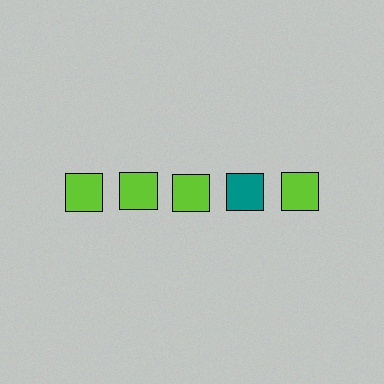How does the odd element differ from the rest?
It has a different color: teal instead of lime.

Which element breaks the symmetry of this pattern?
The teal square in the top row, second from right column breaks the symmetry. All other shapes are lime squares.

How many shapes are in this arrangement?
There are 5 shapes arranged in a grid pattern.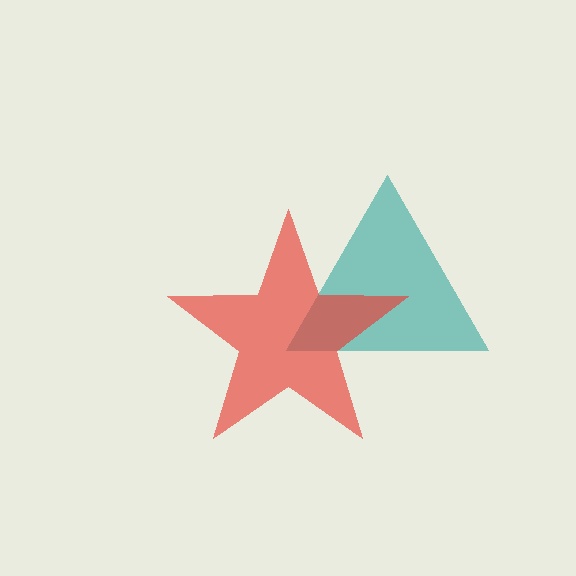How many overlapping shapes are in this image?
There are 2 overlapping shapes in the image.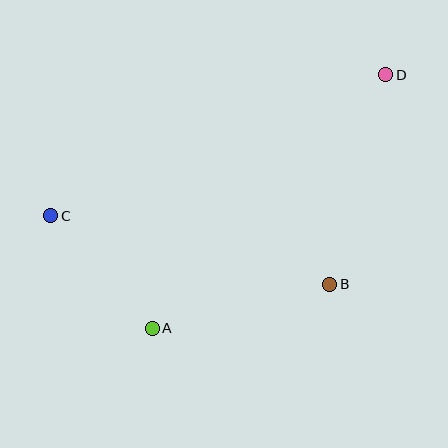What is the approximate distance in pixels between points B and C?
The distance between B and C is approximately 287 pixels.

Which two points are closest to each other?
Points A and C are closest to each other.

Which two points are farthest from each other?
Points C and D are farthest from each other.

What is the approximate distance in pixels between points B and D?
The distance between B and D is approximately 217 pixels.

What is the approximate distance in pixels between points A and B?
The distance between A and B is approximately 183 pixels.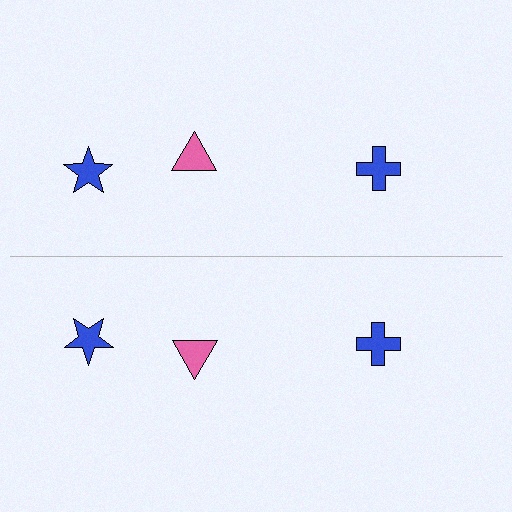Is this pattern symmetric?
Yes, this pattern has bilateral (reflection) symmetry.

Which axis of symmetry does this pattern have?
The pattern has a horizontal axis of symmetry running through the center of the image.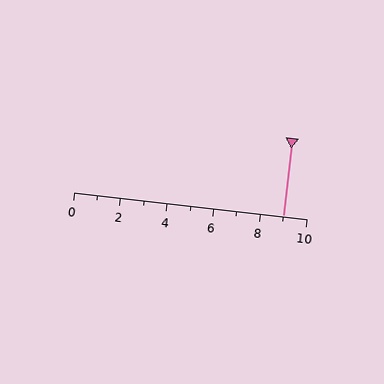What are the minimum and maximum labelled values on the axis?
The axis runs from 0 to 10.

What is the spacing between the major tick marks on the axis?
The major ticks are spaced 2 apart.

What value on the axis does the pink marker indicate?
The marker indicates approximately 9.